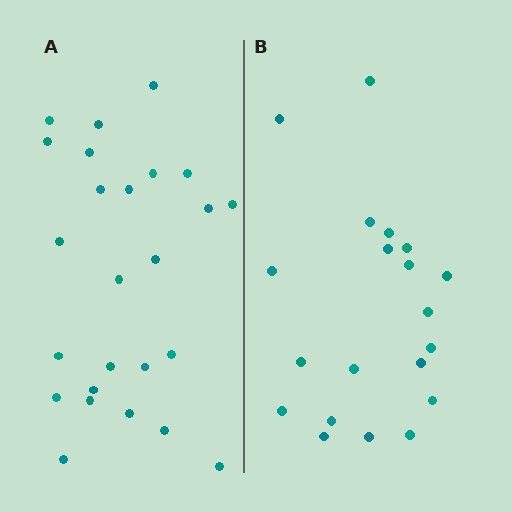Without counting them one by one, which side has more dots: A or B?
Region A (the left region) has more dots.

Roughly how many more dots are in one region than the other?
Region A has about 5 more dots than region B.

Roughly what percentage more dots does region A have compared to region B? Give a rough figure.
About 25% more.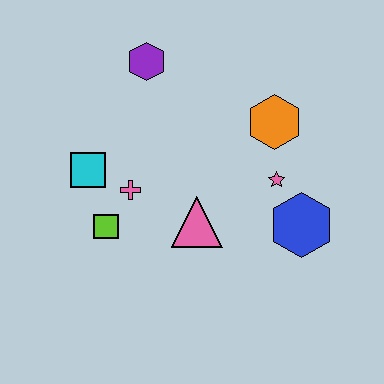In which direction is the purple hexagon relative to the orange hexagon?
The purple hexagon is to the left of the orange hexagon.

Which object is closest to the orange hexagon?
The pink star is closest to the orange hexagon.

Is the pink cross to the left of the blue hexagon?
Yes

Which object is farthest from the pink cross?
The blue hexagon is farthest from the pink cross.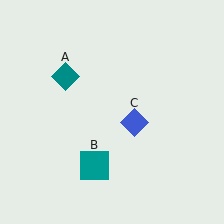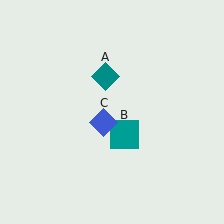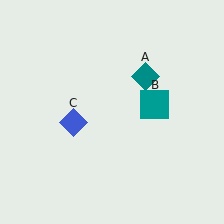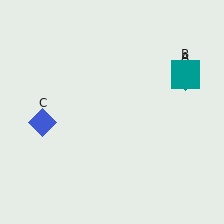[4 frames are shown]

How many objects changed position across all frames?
3 objects changed position: teal diamond (object A), teal square (object B), blue diamond (object C).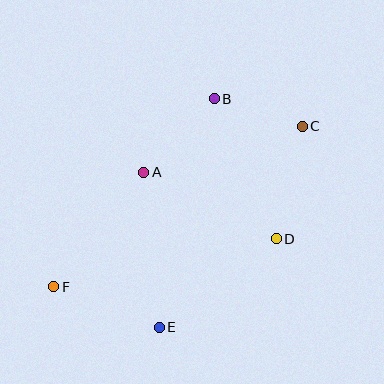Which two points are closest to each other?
Points B and C are closest to each other.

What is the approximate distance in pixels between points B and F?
The distance between B and F is approximately 247 pixels.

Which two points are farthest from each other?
Points C and F are farthest from each other.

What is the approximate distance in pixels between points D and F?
The distance between D and F is approximately 228 pixels.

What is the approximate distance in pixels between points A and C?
The distance between A and C is approximately 165 pixels.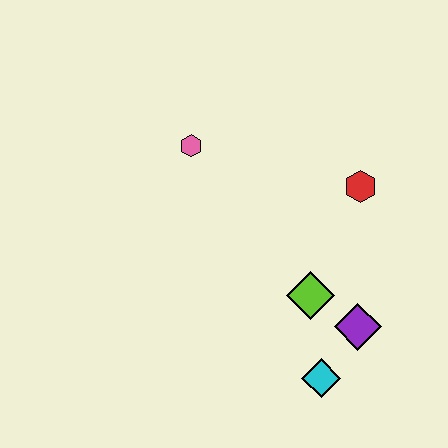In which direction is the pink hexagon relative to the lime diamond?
The pink hexagon is above the lime diamond.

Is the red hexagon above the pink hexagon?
No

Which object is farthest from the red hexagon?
The cyan diamond is farthest from the red hexagon.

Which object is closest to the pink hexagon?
The red hexagon is closest to the pink hexagon.